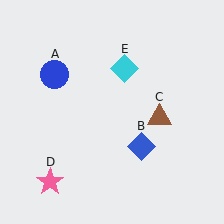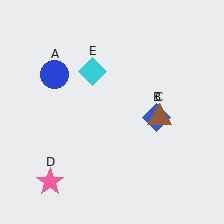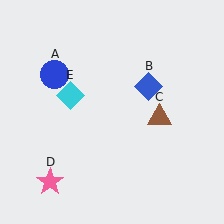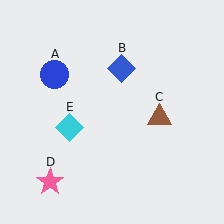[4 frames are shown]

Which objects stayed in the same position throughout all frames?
Blue circle (object A) and brown triangle (object C) and pink star (object D) remained stationary.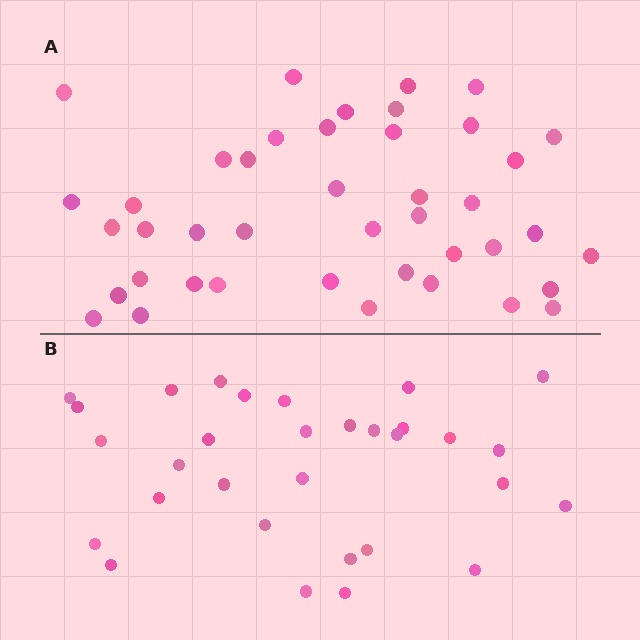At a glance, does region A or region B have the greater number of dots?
Region A (the top region) has more dots.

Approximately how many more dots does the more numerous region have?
Region A has roughly 12 or so more dots than region B.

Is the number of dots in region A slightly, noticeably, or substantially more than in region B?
Region A has noticeably more, but not dramatically so. The ratio is roughly 1.4 to 1.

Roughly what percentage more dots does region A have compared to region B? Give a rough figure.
About 35% more.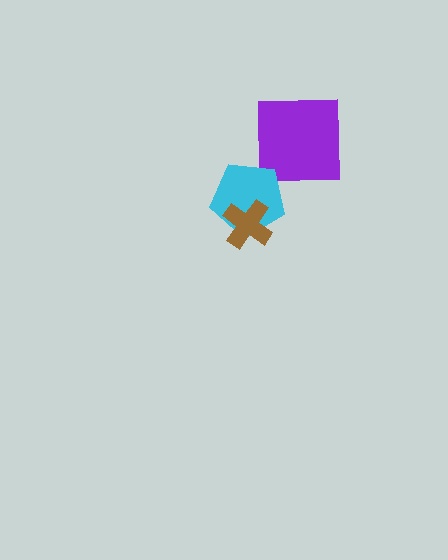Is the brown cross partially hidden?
No, no other shape covers it.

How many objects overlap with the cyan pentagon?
1 object overlaps with the cyan pentagon.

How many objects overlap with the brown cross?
1 object overlaps with the brown cross.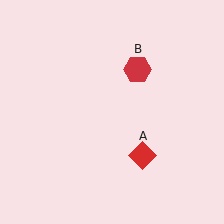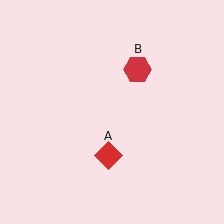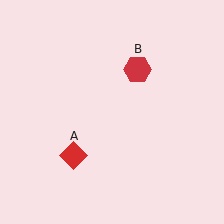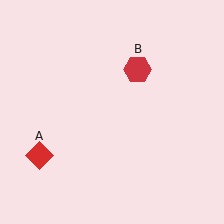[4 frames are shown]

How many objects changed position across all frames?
1 object changed position: red diamond (object A).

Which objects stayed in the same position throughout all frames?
Red hexagon (object B) remained stationary.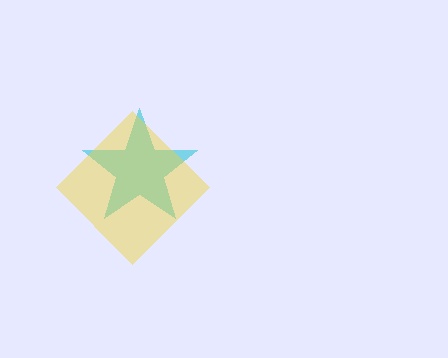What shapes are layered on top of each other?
The layered shapes are: a cyan star, a yellow diamond.